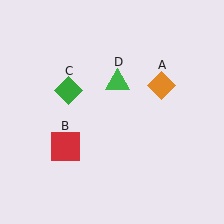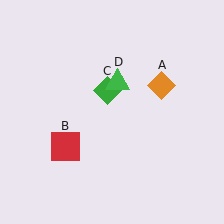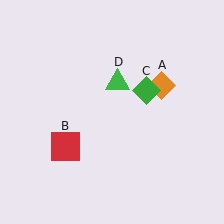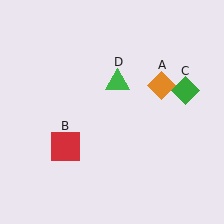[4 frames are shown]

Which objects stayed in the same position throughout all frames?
Orange diamond (object A) and red square (object B) and green triangle (object D) remained stationary.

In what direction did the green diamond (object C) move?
The green diamond (object C) moved right.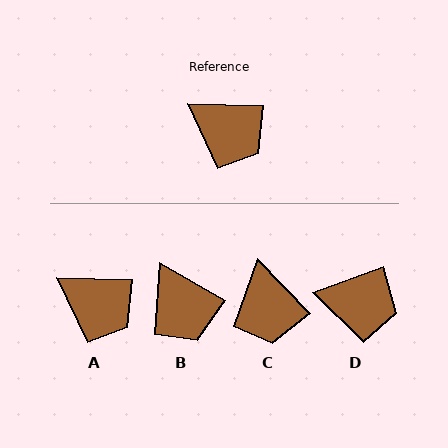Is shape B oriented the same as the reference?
No, it is off by about 28 degrees.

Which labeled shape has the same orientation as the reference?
A.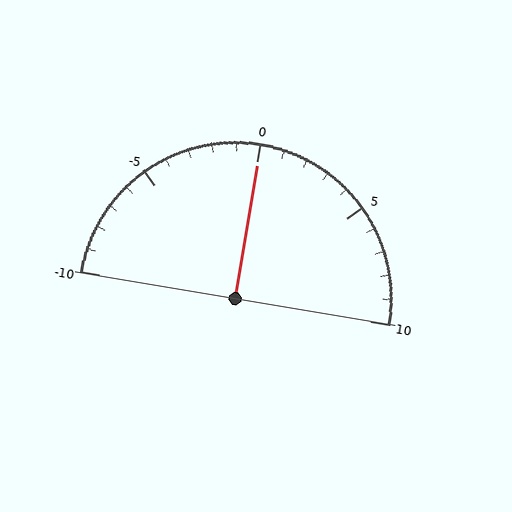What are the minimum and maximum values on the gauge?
The gauge ranges from -10 to 10.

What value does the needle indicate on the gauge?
The needle indicates approximately 0.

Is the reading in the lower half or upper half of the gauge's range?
The reading is in the upper half of the range (-10 to 10).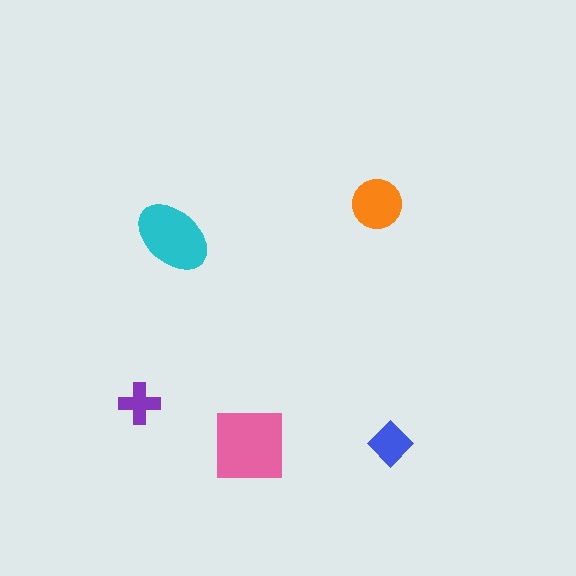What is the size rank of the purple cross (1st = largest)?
5th.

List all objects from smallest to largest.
The purple cross, the blue diamond, the orange circle, the cyan ellipse, the pink square.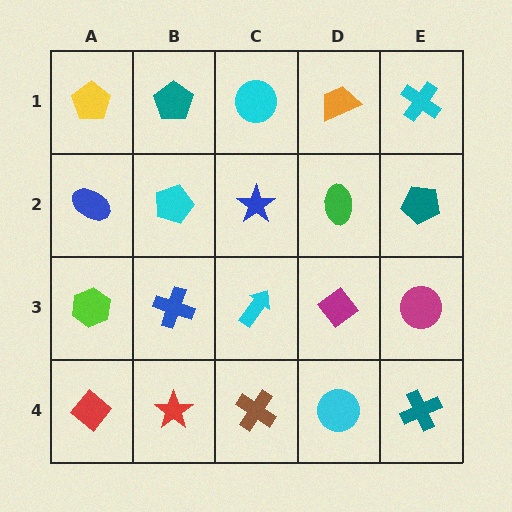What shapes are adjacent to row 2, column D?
An orange trapezoid (row 1, column D), a magenta diamond (row 3, column D), a blue star (row 2, column C), a teal pentagon (row 2, column E).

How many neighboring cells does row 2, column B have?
4.